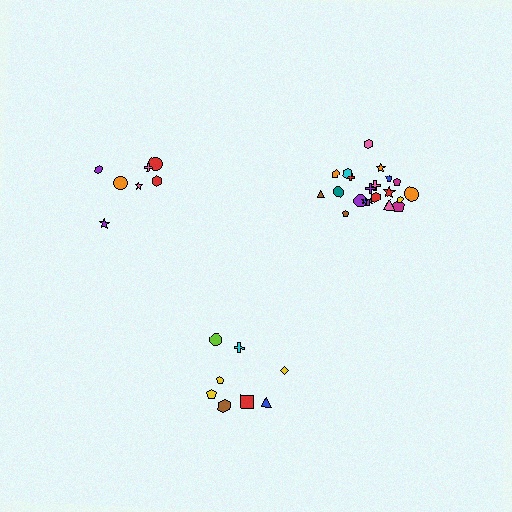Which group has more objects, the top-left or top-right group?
The top-right group.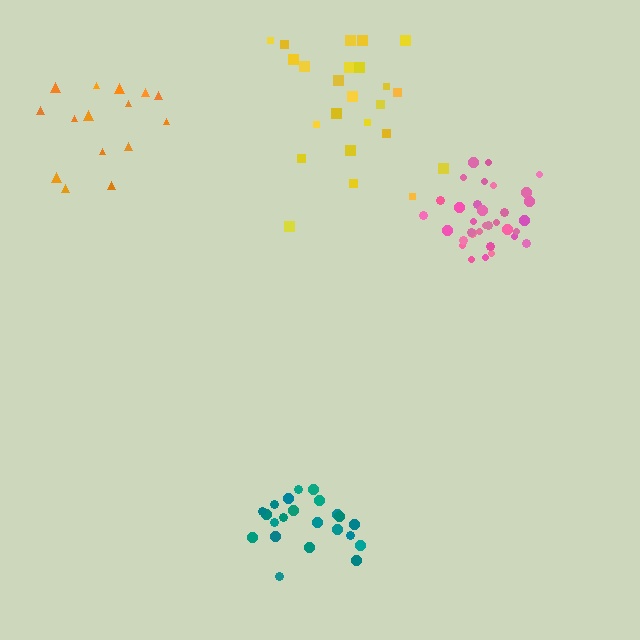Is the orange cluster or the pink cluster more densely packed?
Pink.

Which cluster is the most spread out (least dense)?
Orange.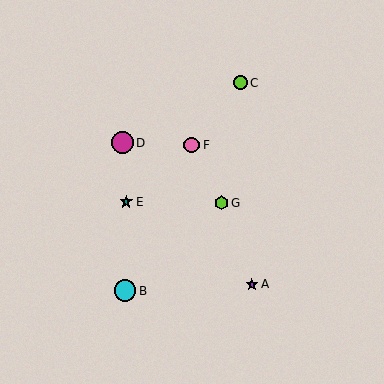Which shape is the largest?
The magenta circle (labeled D) is the largest.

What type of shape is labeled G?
Shape G is a lime hexagon.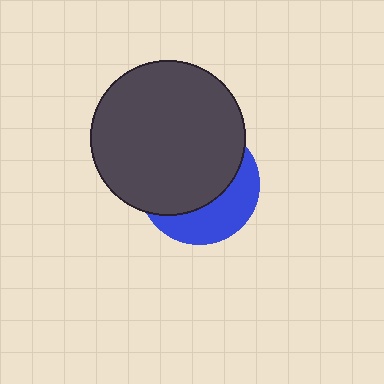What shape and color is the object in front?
The object in front is a dark gray circle.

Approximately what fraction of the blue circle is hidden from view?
Roughly 64% of the blue circle is hidden behind the dark gray circle.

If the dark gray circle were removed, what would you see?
You would see the complete blue circle.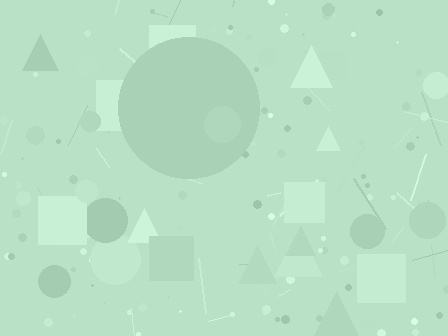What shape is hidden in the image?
A circle is hidden in the image.